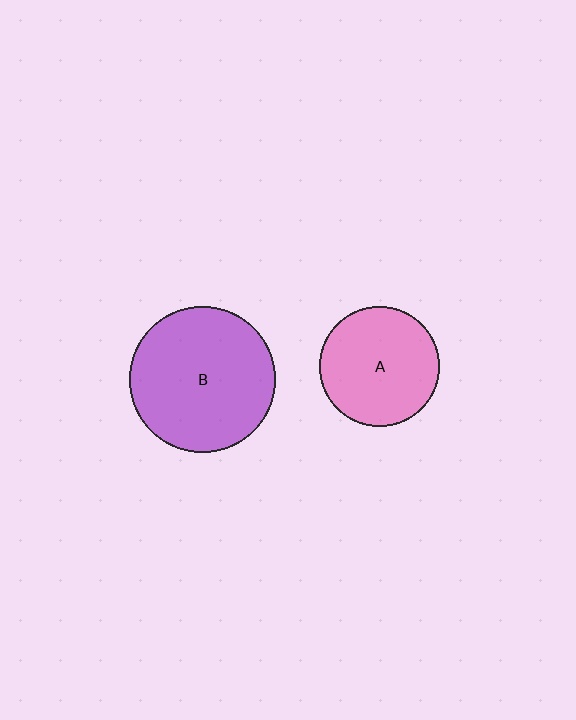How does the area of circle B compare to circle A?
Approximately 1.5 times.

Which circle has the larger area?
Circle B (purple).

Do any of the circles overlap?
No, none of the circles overlap.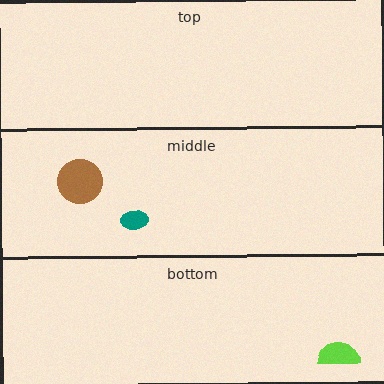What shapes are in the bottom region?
The lime semicircle.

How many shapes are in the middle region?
2.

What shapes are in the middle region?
The brown circle, the teal ellipse.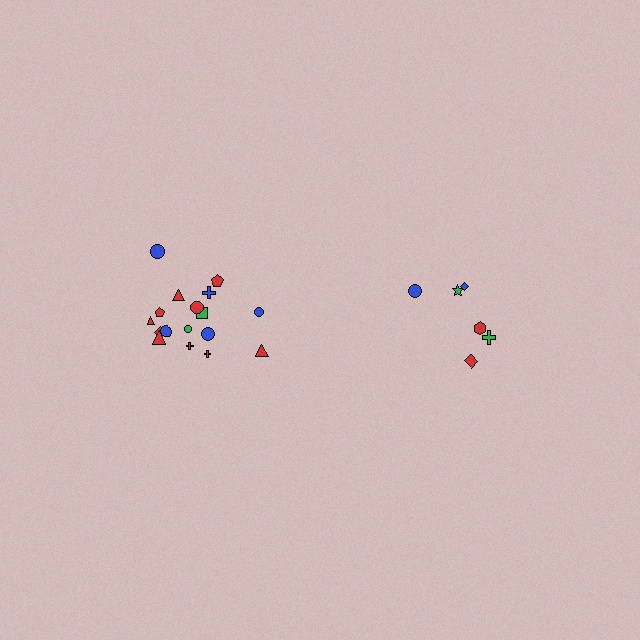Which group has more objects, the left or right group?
The left group.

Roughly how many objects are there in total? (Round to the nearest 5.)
Roughly 25 objects in total.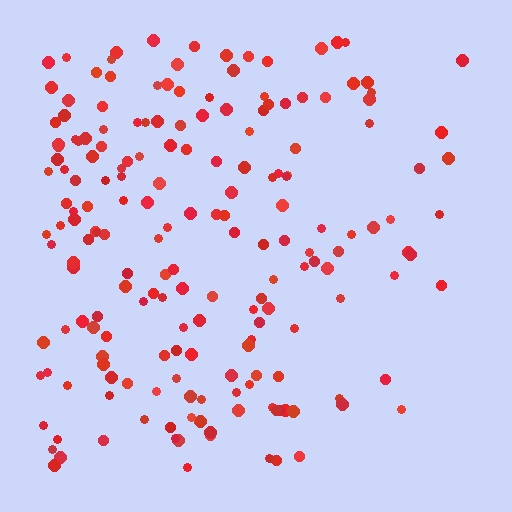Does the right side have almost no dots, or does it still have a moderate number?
Still a moderate number, just noticeably fewer than the left.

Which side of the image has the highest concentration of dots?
The left.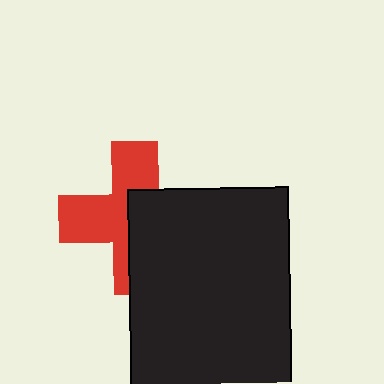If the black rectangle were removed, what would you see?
You would see the complete red cross.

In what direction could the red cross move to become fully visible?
The red cross could move left. That would shift it out from behind the black rectangle entirely.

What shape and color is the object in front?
The object in front is a black rectangle.